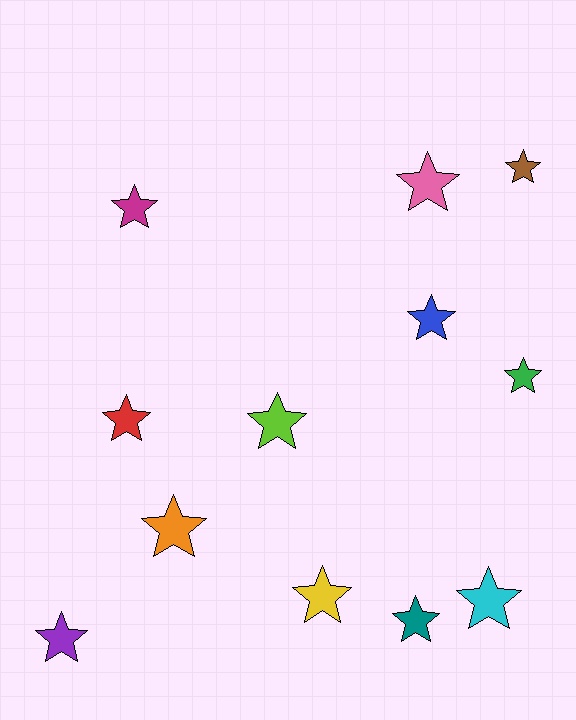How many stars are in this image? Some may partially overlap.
There are 12 stars.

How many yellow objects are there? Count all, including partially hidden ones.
There is 1 yellow object.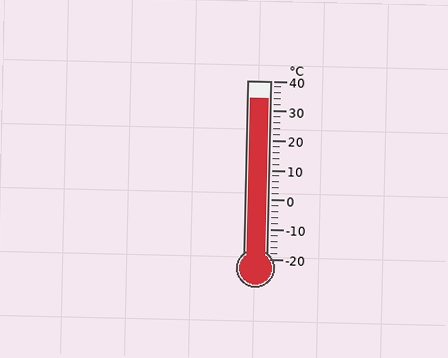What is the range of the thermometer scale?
The thermometer scale ranges from -20°C to 40°C.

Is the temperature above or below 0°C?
The temperature is above 0°C.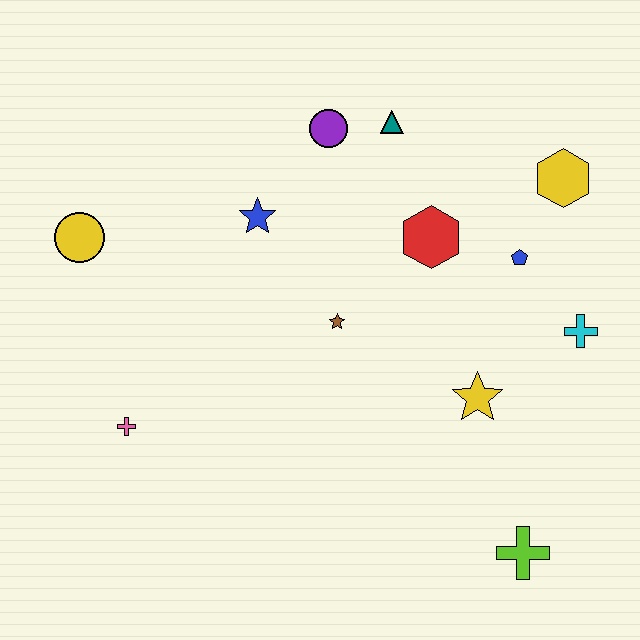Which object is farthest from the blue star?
The lime cross is farthest from the blue star.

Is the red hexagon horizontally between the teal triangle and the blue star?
No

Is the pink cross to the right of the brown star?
No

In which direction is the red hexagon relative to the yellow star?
The red hexagon is above the yellow star.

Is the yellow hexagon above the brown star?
Yes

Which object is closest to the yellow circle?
The blue star is closest to the yellow circle.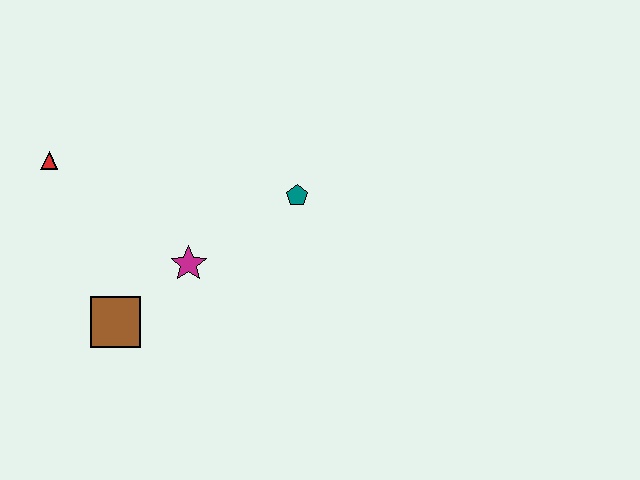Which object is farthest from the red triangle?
The teal pentagon is farthest from the red triangle.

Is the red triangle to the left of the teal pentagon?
Yes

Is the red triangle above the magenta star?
Yes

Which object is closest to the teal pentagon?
The magenta star is closest to the teal pentagon.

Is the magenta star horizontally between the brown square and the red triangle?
No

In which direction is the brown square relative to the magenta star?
The brown square is to the left of the magenta star.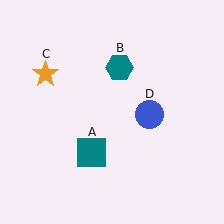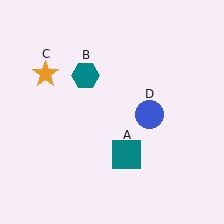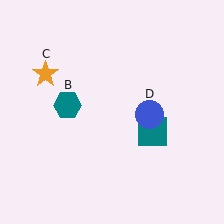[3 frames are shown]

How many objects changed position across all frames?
2 objects changed position: teal square (object A), teal hexagon (object B).